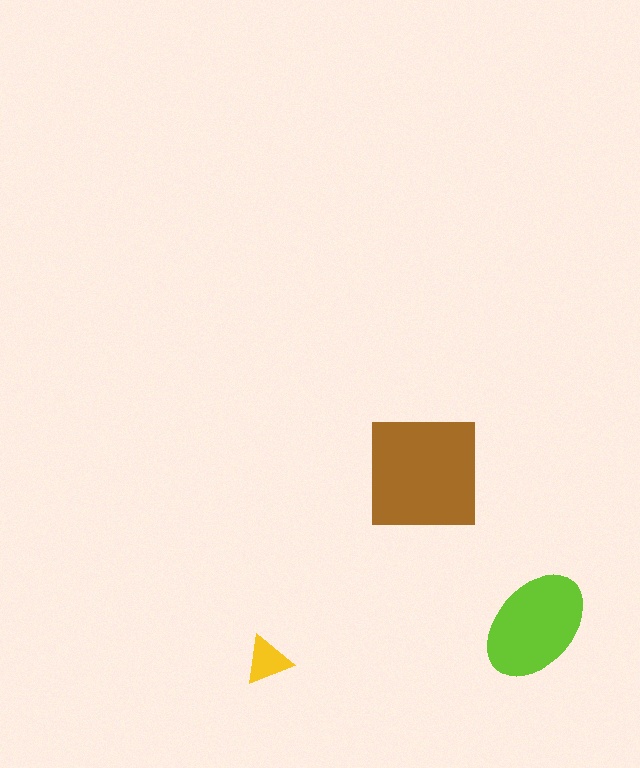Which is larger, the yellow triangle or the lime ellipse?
The lime ellipse.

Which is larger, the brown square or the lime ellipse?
The brown square.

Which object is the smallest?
The yellow triangle.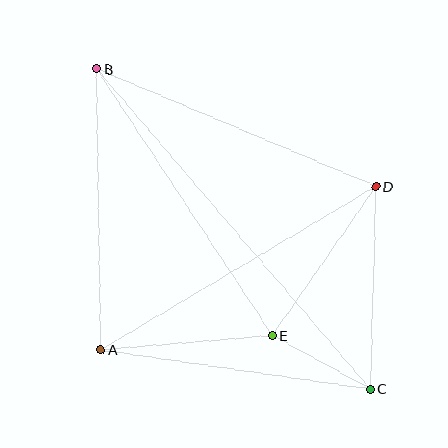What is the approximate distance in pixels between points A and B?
The distance between A and B is approximately 281 pixels.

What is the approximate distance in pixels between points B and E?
The distance between B and E is approximately 319 pixels.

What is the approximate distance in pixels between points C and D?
The distance between C and D is approximately 202 pixels.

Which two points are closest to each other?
Points C and E are closest to each other.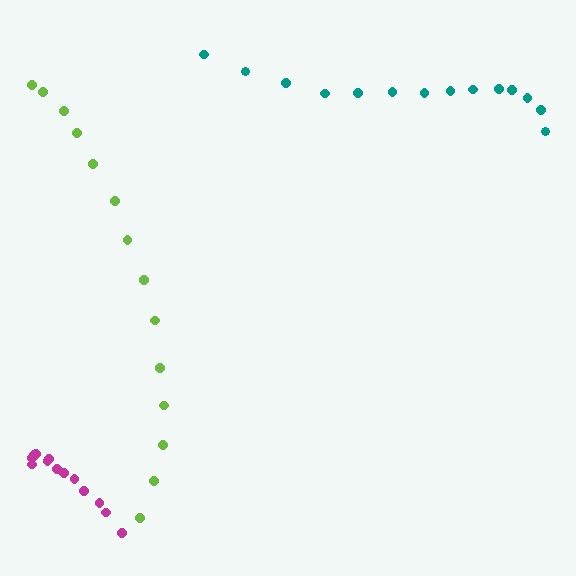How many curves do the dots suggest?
There are 3 distinct paths.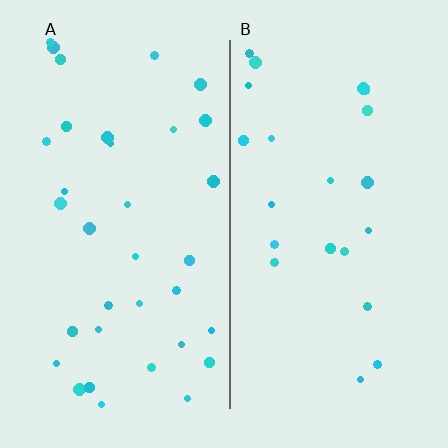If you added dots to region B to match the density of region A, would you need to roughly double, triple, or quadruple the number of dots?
Approximately double.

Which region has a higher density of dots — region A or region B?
A (the left).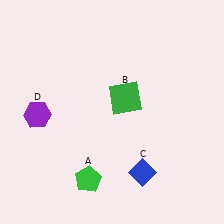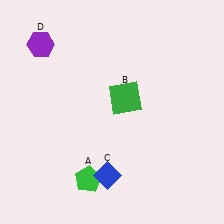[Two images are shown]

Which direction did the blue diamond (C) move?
The blue diamond (C) moved left.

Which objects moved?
The objects that moved are: the blue diamond (C), the purple hexagon (D).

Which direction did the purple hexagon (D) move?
The purple hexagon (D) moved up.